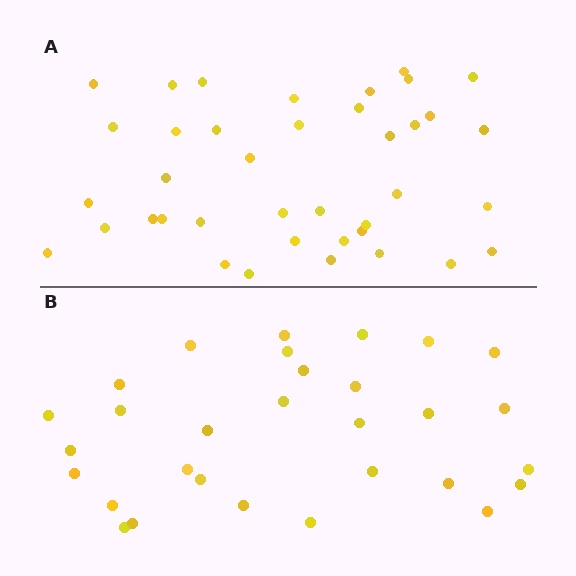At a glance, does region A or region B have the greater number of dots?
Region A (the top region) has more dots.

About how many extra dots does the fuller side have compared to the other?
Region A has roughly 8 or so more dots than region B.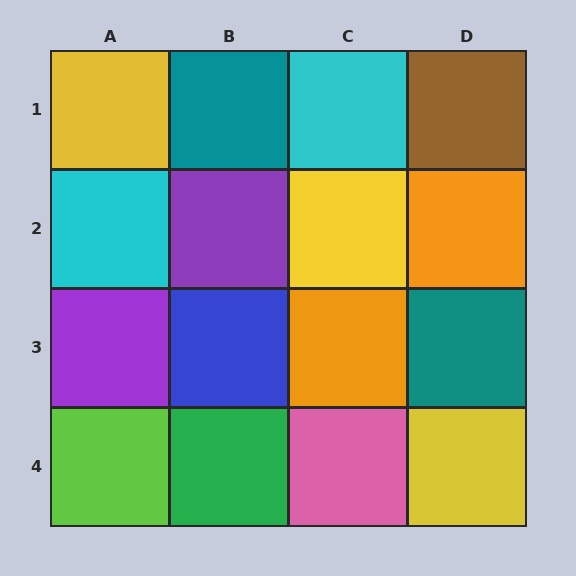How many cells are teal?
2 cells are teal.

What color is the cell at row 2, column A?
Cyan.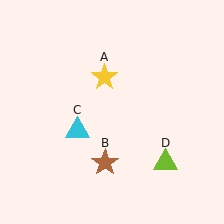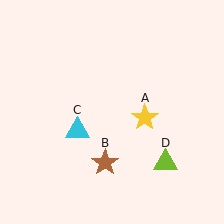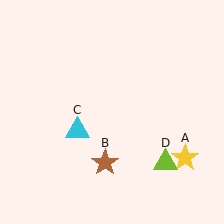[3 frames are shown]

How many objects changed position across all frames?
1 object changed position: yellow star (object A).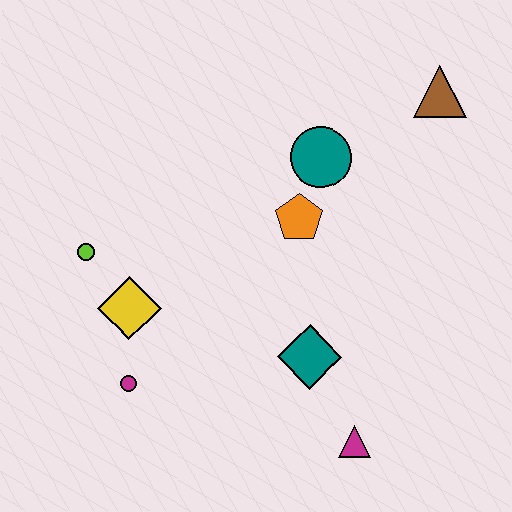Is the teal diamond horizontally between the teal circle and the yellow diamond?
Yes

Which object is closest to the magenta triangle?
The teal diamond is closest to the magenta triangle.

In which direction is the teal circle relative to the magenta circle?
The teal circle is above the magenta circle.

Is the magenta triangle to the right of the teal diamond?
Yes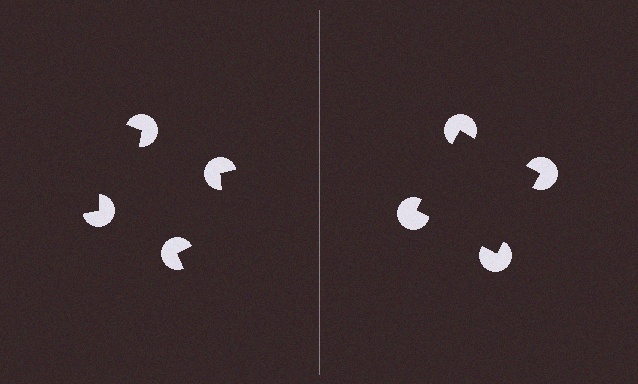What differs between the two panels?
The pac-man discs are positioned identically on both sides; only the wedge orientations differ. On the right they align to a square; on the left they are misaligned.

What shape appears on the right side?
An illusory square.